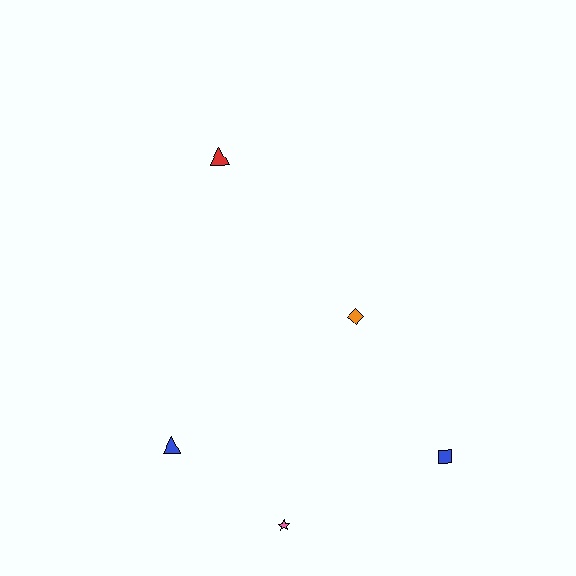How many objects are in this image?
There are 5 objects.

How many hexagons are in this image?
There are no hexagons.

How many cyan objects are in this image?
There are no cyan objects.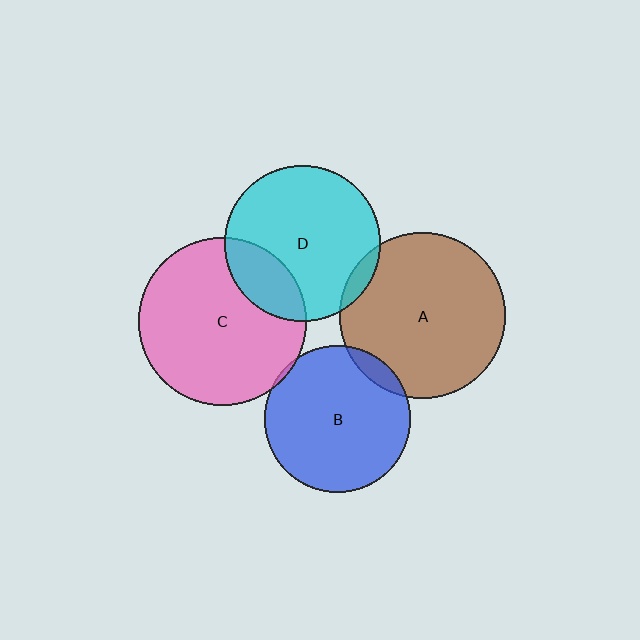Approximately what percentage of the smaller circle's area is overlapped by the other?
Approximately 20%.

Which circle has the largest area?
Circle C (pink).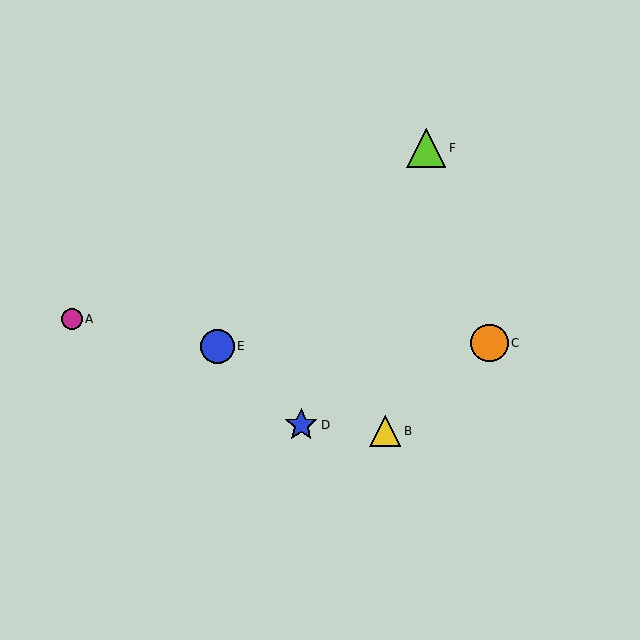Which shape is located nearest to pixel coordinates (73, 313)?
The magenta circle (labeled A) at (72, 319) is nearest to that location.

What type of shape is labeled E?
Shape E is a blue circle.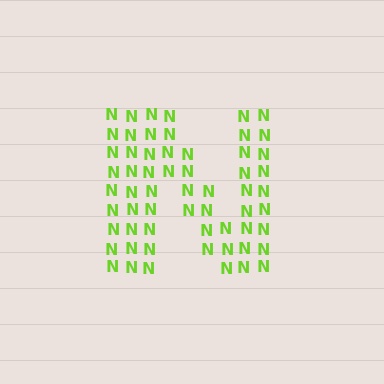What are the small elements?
The small elements are letter N's.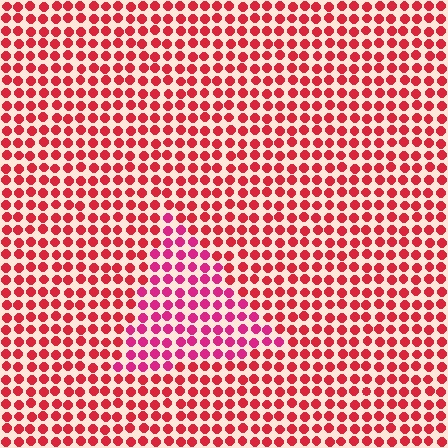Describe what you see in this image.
The image is filled with small red elements in a uniform arrangement. A triangle-shaped region is visible where the elements are tinted to a slightly different hue, forming a subtle color boundary.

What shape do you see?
I see a triangle.